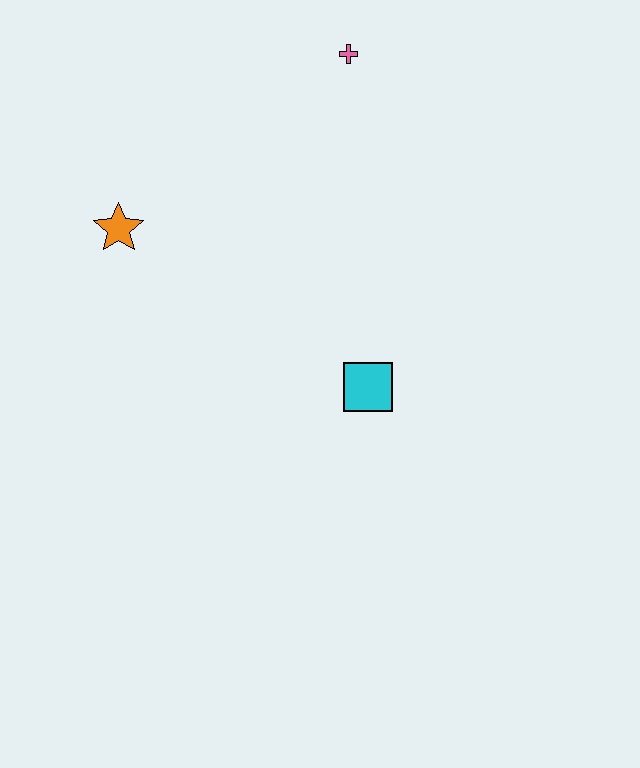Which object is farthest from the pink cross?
The cyan square is farthest from the pink cross.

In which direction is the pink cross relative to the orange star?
The pink cross is to the right of the orange star.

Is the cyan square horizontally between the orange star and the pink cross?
No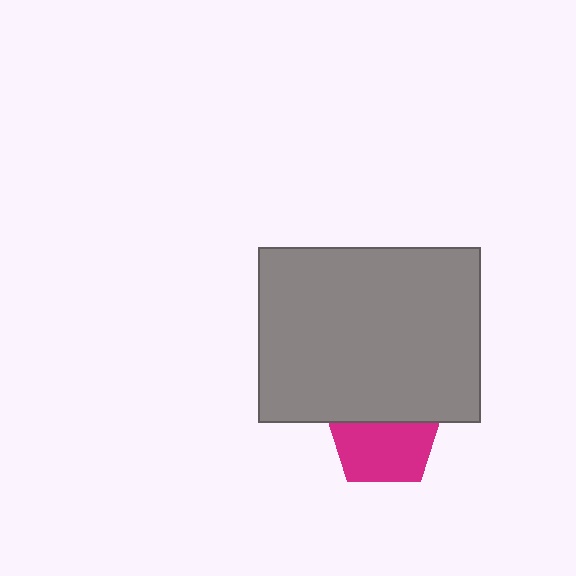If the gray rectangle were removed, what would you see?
You would see the complete magenta pentagon.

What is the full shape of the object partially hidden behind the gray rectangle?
The partially hidden object is a magenta pentagon.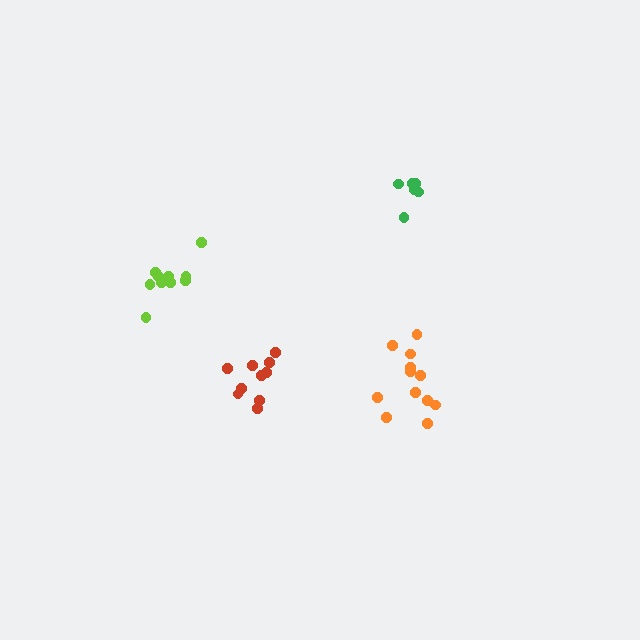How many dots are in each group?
Group 1: 10 dots, Group 2: 12 dots, Group 3: 6 dots, Group 4: 10 dots (38 total).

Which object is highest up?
The green cluster is topmost.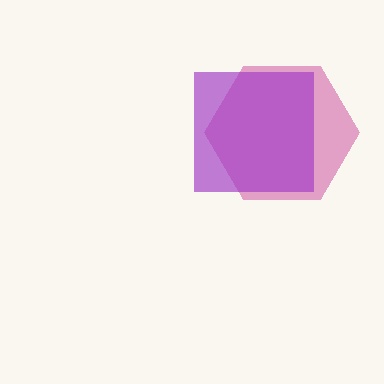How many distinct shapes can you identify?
There are 2 distinct shapes: a magenta hexagon, a purple square.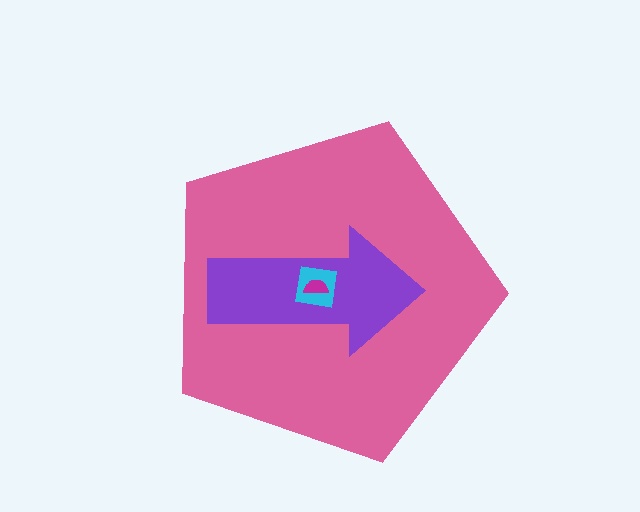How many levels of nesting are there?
4.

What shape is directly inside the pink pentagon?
The purple arrow.